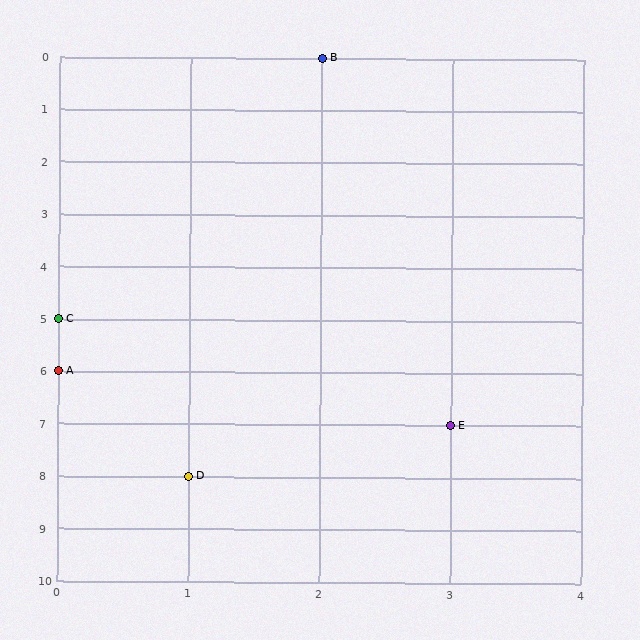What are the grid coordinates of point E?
Point E is at grid coordinates (3, 7).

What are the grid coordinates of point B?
Point B is at grid coordinates (2, 0).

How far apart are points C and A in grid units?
Points C and A are 1 row apart.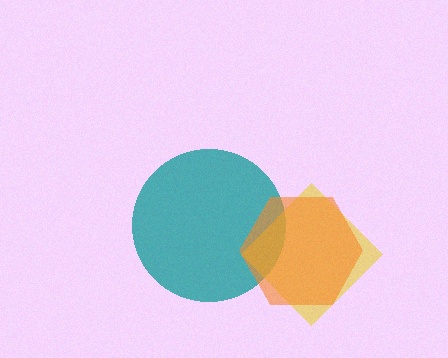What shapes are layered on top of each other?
The layered shapes are: a teal circle, a yellow diamond, an orange hexagon.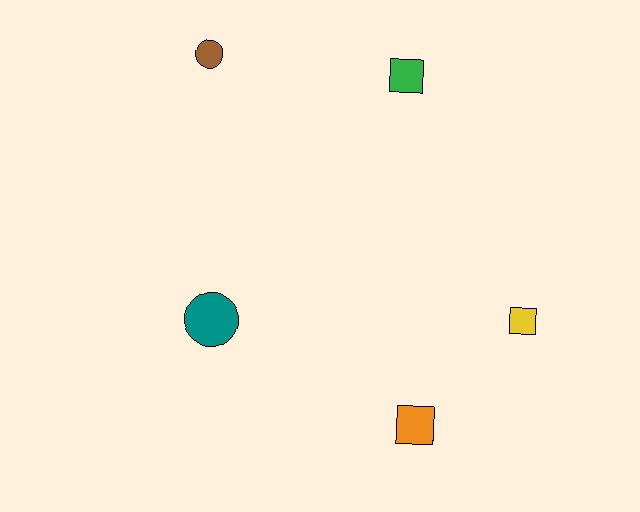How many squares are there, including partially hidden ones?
There are 3 squares.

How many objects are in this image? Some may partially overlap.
There are 5 objects.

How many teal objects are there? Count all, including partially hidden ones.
There is 1 teal object.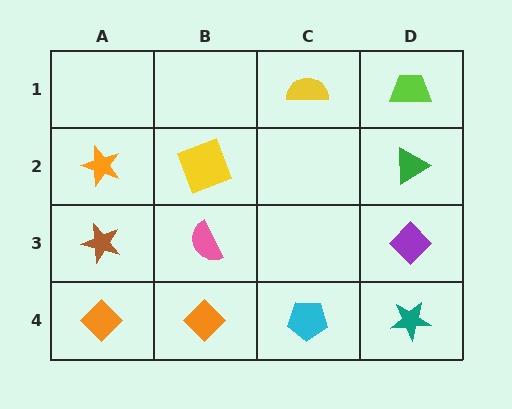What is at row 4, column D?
A teal star.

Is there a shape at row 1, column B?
No, that cell is empty.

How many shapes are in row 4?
4 shapes.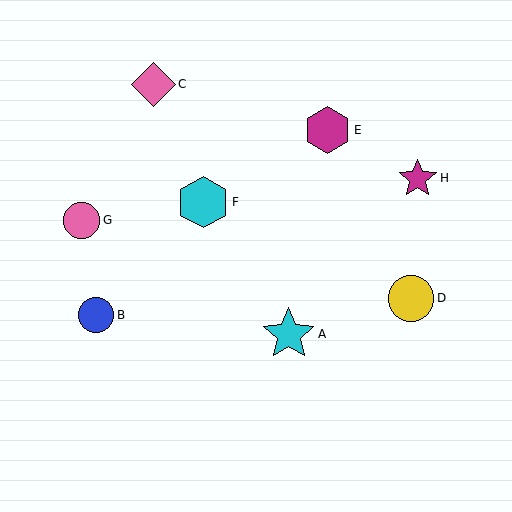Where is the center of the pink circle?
The center of the pink circle is at (81, 220).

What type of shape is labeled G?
Shape G is a pink circle.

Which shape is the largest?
The cyan star (labeled A) is the largest.